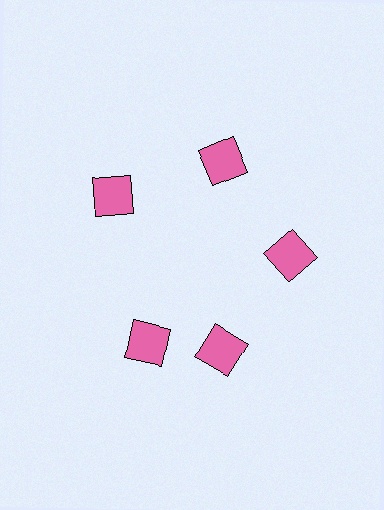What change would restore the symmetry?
The symmetry would be restored by rotating it back into even spacing with its neighbors so that all 5 squares sit at equal angles and equal distance from the center.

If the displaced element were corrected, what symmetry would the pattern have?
It would have 5-fold rotational symmetry — the pattern would map onto itself every 72 degrees.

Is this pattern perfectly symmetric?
No. The 5 pink squares are arranged in a ring, but one element near the 8 o'clock position is rotated out of alignment along the ring, breaking the 5-fold rotational symmetry.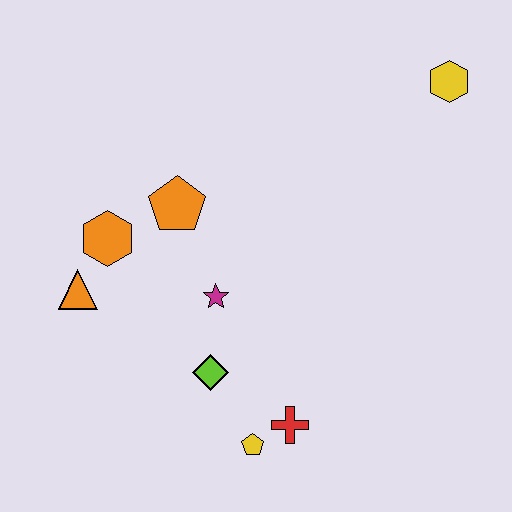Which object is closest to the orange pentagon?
The orange hexagon is closest to the orange pentagon.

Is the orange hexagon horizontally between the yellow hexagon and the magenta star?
No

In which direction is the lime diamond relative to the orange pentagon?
The lime diamond is below the orange pentagon.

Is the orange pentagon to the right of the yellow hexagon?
No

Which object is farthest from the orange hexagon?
The yellow hexagon is farthest from the orange hexagon.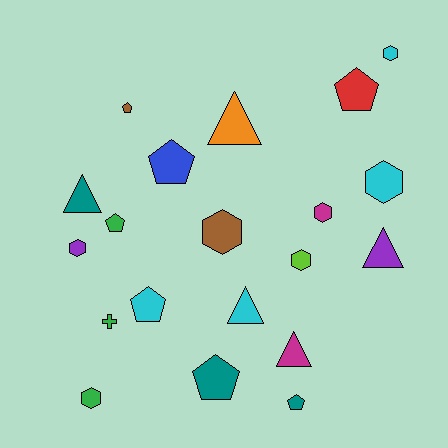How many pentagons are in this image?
There are 7 pentagons.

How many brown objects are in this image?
There are 2 brown objects.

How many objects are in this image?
There are 20 objects.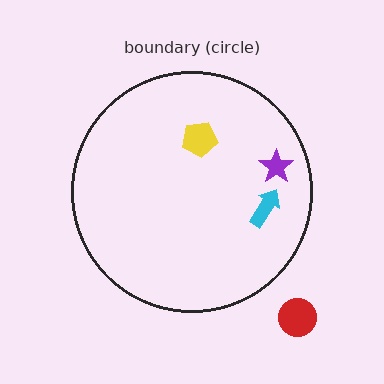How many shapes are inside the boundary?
3 inside, 1 outside.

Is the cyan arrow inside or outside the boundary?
Inside.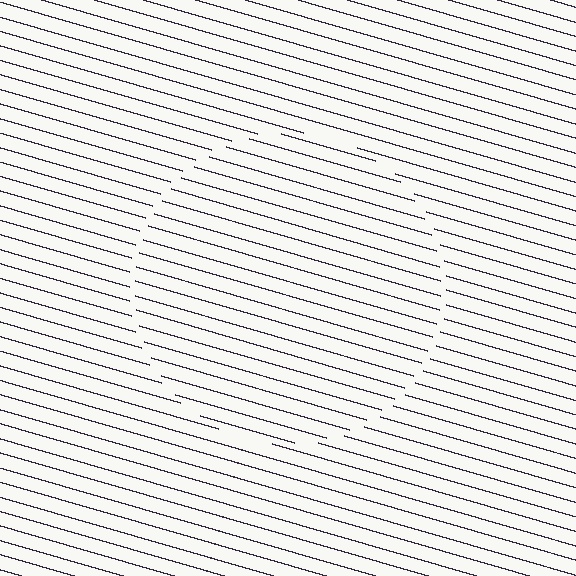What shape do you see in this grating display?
An illusory circle. The interior of the shape contains the same grating, shifted by half a period — the contour is defined by the phase discontinuity where line-ends from the inner and outer gratings abut.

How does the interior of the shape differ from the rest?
The interior of the shape contains the same grating, shifted by half a period — the contour is defined by the phase discontinuity where line-ends from the inner and outer gratings abut.